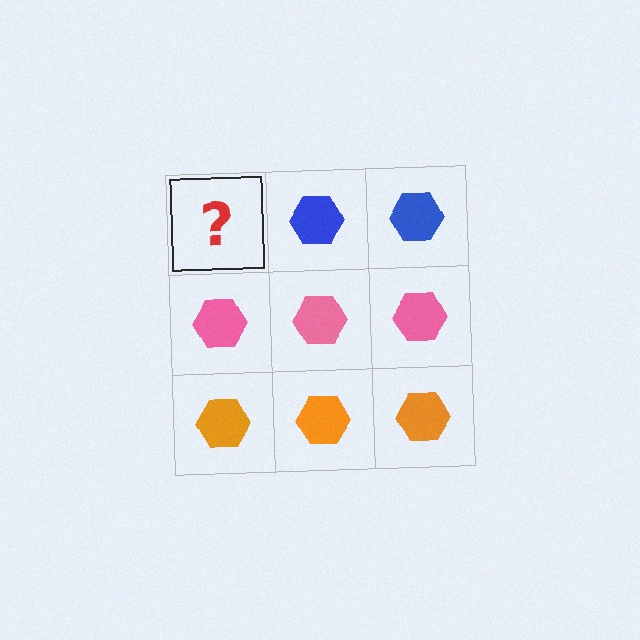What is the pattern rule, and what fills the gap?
The rule is that each row has a consistent color. The gap should be filled with a blue hexagon.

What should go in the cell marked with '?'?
The missing cell should contain a blue hexagon.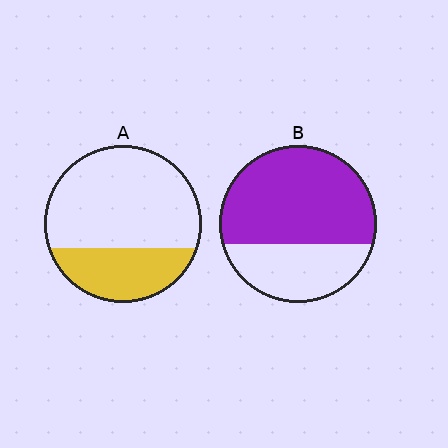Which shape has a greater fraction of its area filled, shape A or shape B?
Shape B.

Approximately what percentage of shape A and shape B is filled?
A is approximately 30% and B is approximately 65%.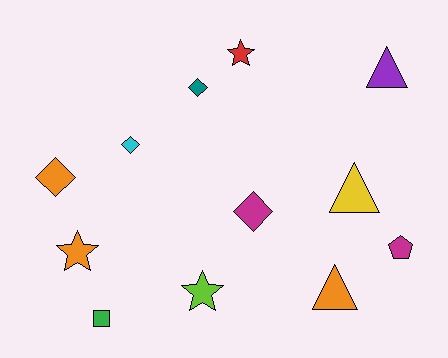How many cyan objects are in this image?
There is 1 cyan object.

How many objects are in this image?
There are 12 objects.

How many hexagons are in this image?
There are no hexagons.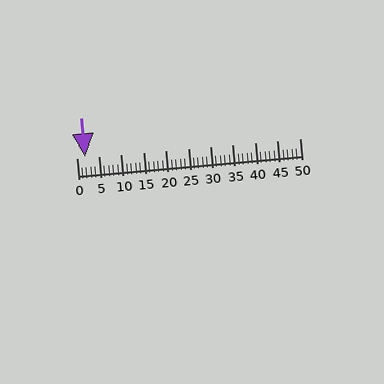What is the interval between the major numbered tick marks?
The major tick marks are spaced 5 units apart.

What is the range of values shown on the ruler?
The ruler shows values from 0 to 50.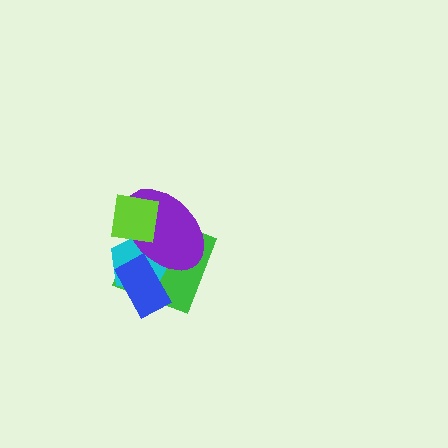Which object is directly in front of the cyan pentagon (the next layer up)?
The purple ellipse is directly in front of the cyan pentagon.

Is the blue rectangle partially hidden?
No, no other shape covers it.